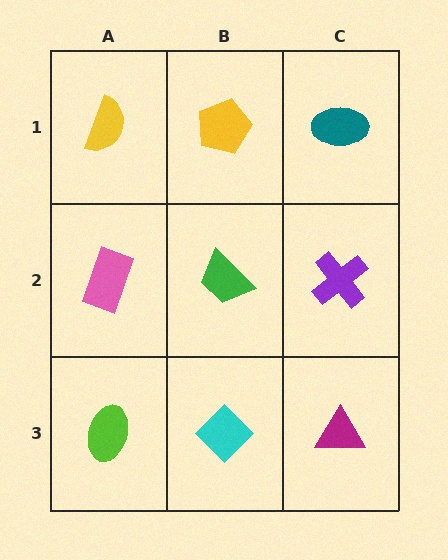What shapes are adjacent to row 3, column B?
A green trapezoid (row 2, column B), a lime ellipse (row 3, column A), a magenta triangle (row 3, column C).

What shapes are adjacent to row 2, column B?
A yellow pentagon (row 1, column B), a cyan diamond (row 3, column B), a pink rectangle (row 2, column A), a purple cross (row 2, column C).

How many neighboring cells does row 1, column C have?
2.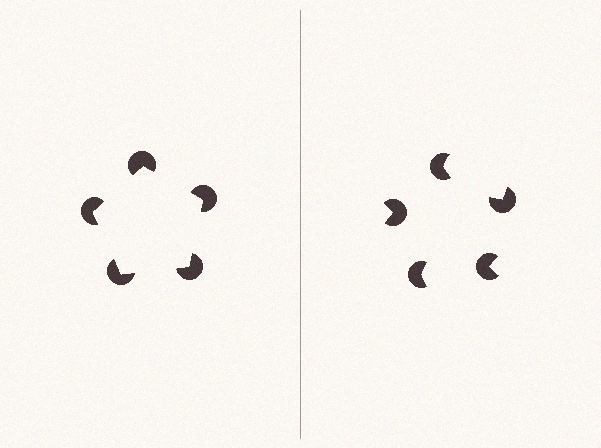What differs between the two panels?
The pac-man discs are positioned identically on both sides; only the wedge orientations differ. On the left they align to a pentagon; on the right they are misaligned.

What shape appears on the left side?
An illusory pentagon.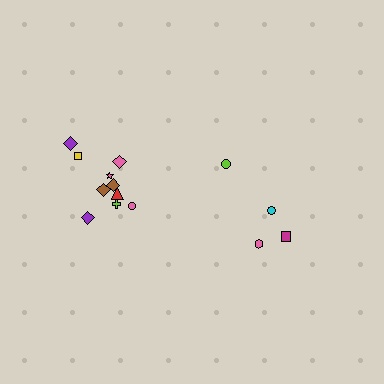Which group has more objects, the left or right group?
The left group.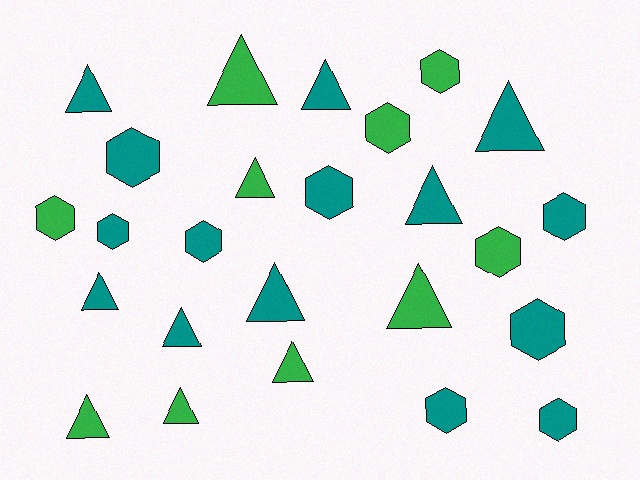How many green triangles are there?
There are 6 green triangles.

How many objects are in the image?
There are 25 objects.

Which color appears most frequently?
Teal, with 15 objects.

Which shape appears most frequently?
Triangle, with 13 objects.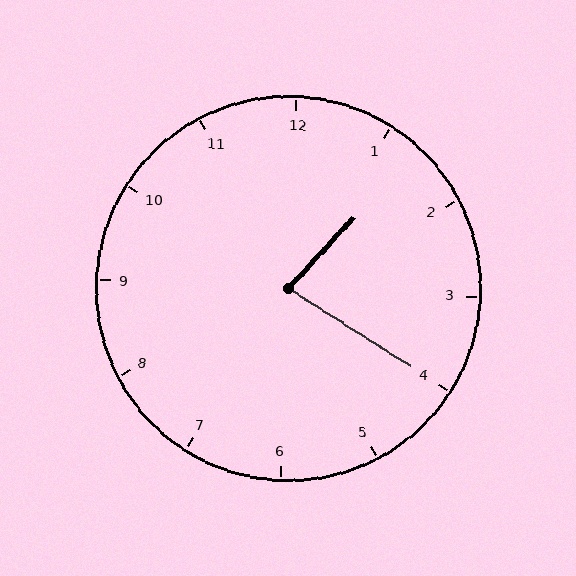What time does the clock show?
1:20.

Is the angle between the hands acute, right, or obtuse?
It is acute.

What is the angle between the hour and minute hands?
Approximately 80 degrees.